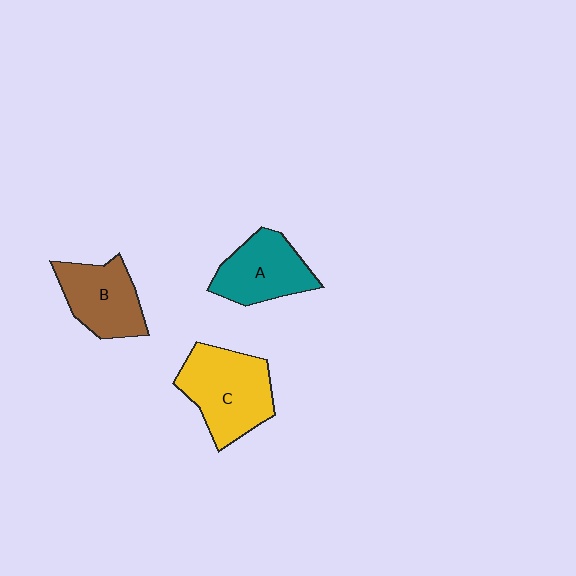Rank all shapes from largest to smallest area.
From largest to smallest: C (yellow), A (teal), B (brown).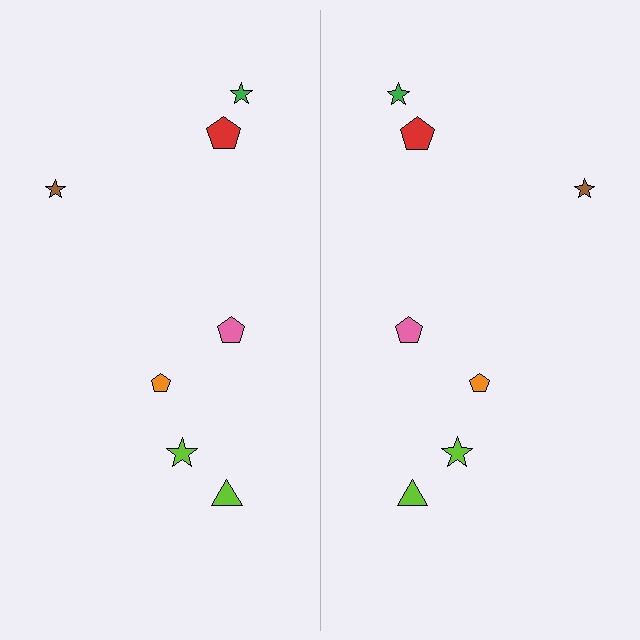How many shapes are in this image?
There are 14 shapes in this image.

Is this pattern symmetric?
Yes, this pattern has bilateral (reflection) symmetry.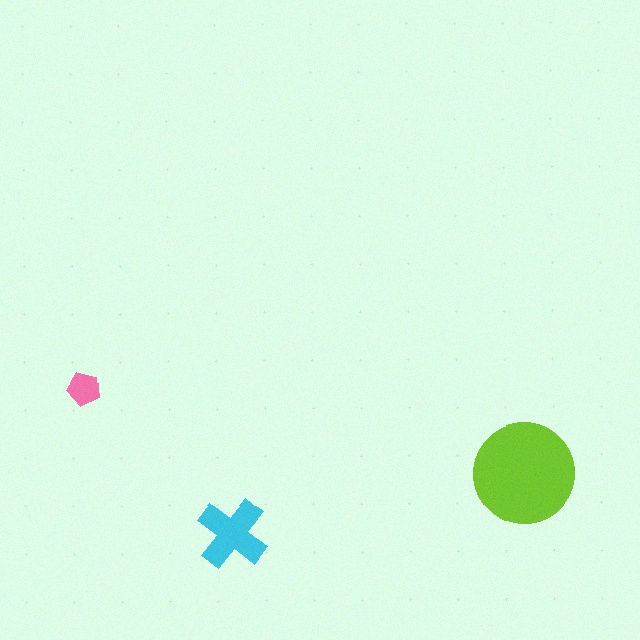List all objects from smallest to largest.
The pink pentagon, the cyan cross, the lime circle.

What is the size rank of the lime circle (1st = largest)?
1st.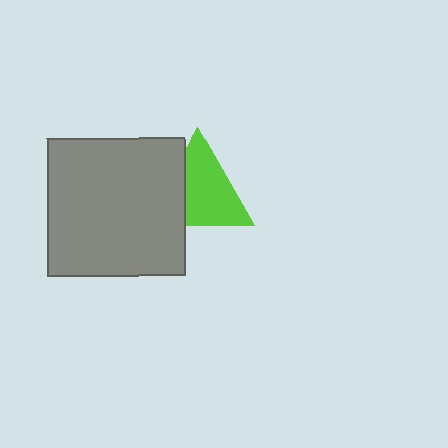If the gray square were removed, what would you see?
You would see the complete lime triangle.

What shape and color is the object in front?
The object in front is a gray square.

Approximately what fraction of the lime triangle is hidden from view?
Roughly 30% of the lime triangle is hidden behind the gray square.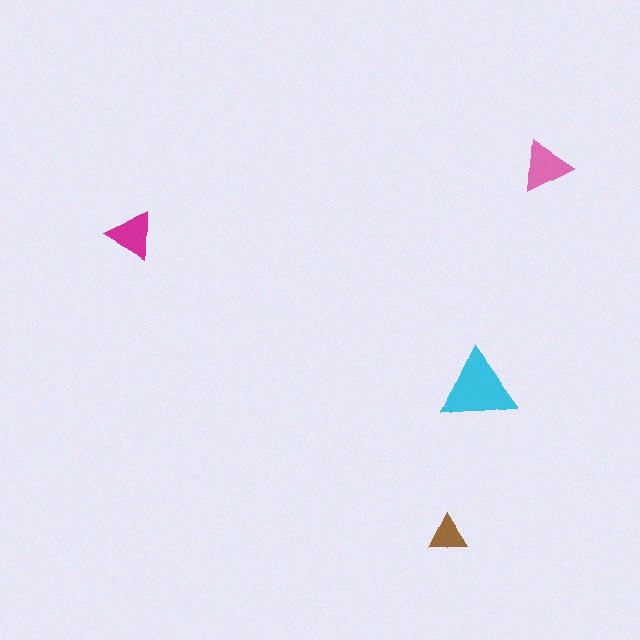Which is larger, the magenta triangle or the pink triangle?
The pink one.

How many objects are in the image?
There are 4 objects in the image.